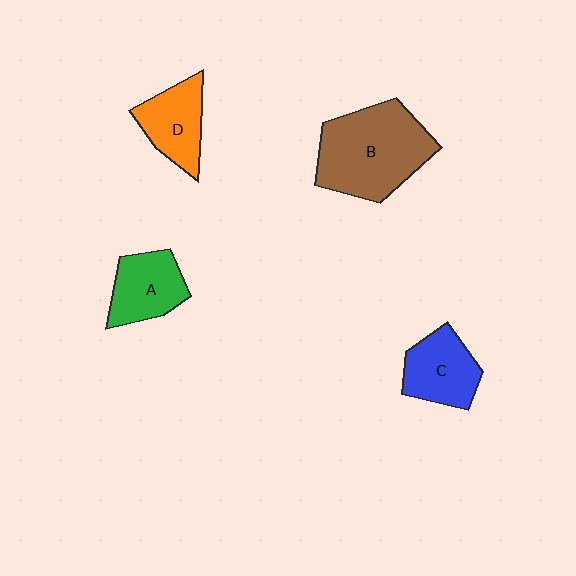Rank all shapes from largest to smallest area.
From largest to smallest: B (brown), C (blue), A (green), D (orange).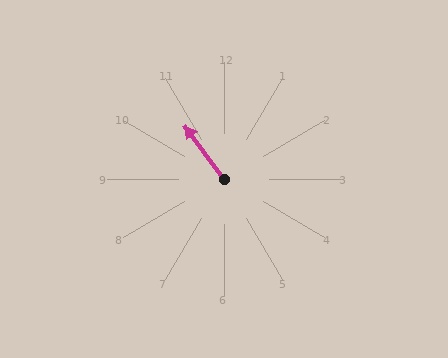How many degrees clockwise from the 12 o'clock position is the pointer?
Approximately 324 degrees.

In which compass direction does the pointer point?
Northwest.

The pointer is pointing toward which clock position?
Roughly 11 o'clock.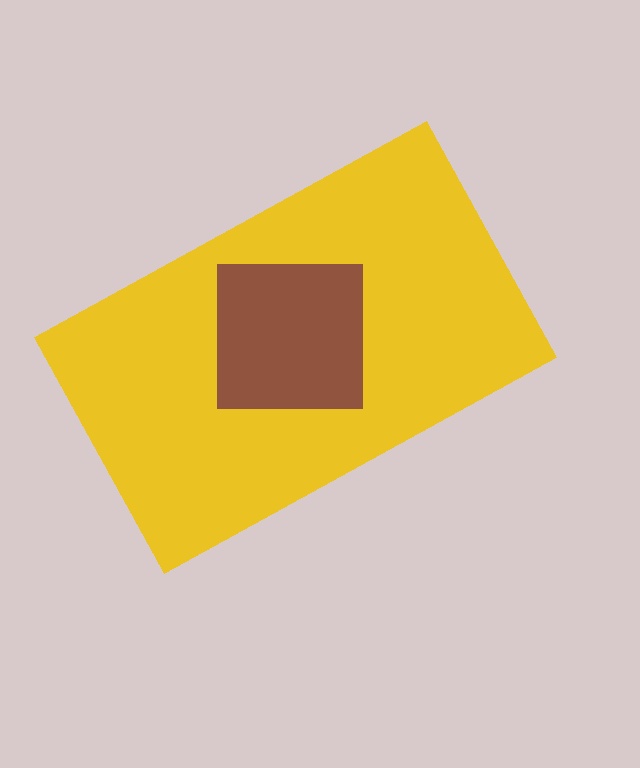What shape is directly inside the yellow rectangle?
The brown square.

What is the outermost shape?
The yellow rectangle.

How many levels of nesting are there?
2.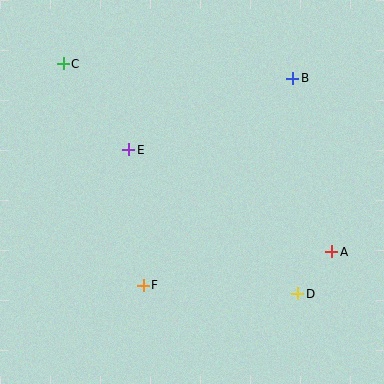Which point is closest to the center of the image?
Point E at (129, 150) is closest to the center.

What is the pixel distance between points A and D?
The distance between A and D is 54 pixels.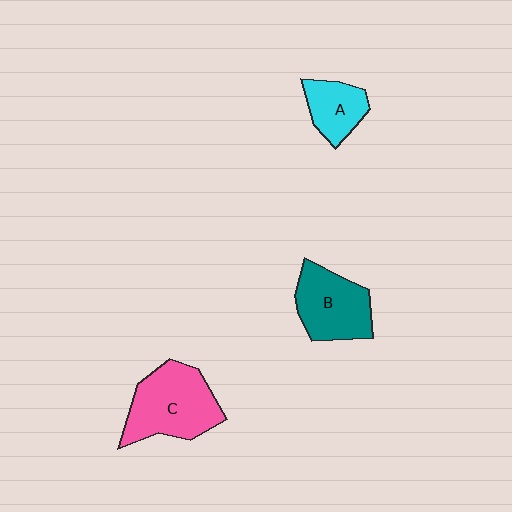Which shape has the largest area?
Shape C (pink).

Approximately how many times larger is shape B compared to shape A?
Approximately 1.5 times.